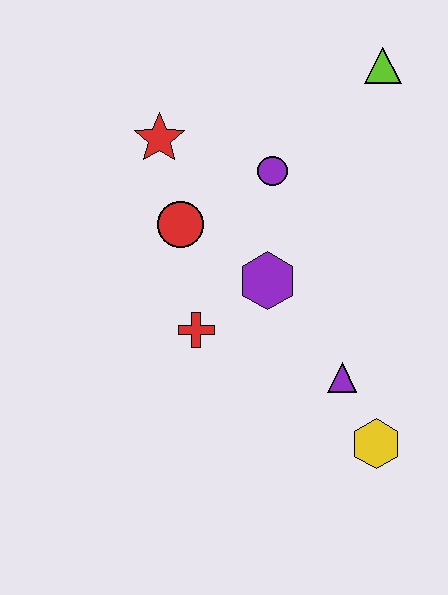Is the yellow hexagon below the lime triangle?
Yes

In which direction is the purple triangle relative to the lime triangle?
The purple triangle is below the lime triangle.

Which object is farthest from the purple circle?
The yellow hexagon is farthest from the purple circle.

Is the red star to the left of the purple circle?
Yes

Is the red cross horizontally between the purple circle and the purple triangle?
No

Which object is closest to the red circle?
The red star is closest to the red circle.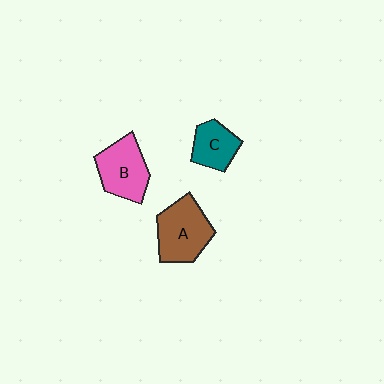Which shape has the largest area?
Shape A (brown).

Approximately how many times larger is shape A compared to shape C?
Approximately 1.6 times.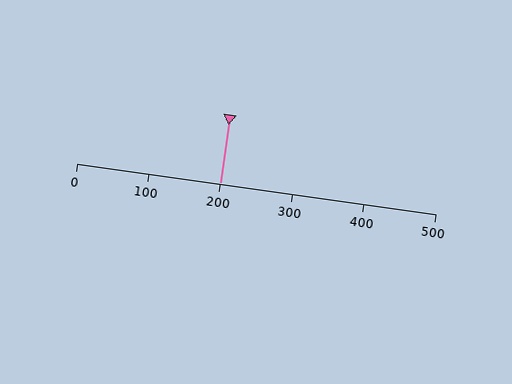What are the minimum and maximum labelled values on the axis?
The axis runs from 0 to 500.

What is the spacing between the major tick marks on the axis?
The major ticks are spaced 100 apart.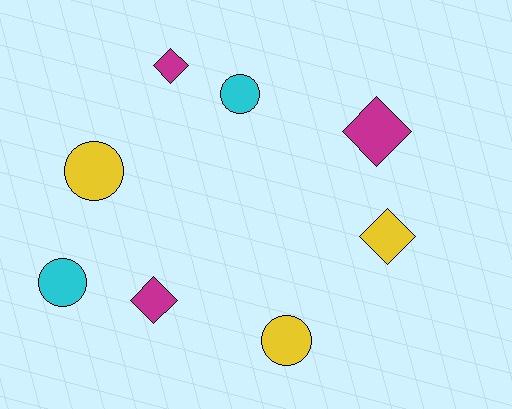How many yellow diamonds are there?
There is 1 yellow diamond.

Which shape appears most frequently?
Circle, with 4 objects.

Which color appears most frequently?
Magenta, with 3 objects.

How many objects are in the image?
There are 8 objects.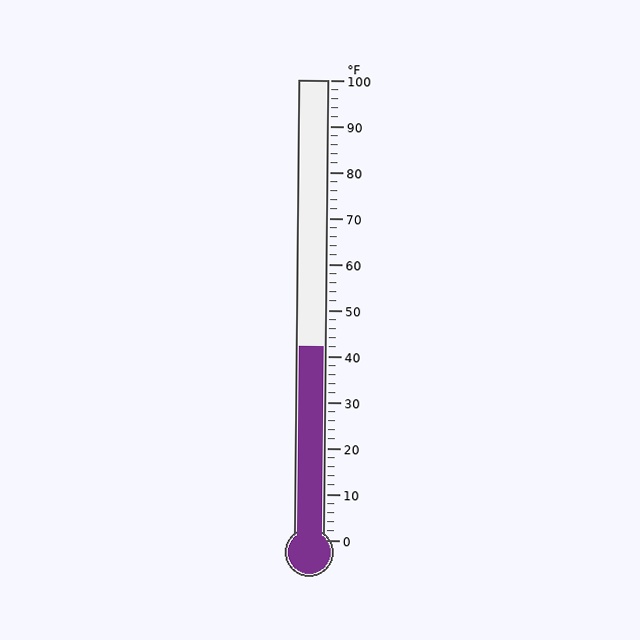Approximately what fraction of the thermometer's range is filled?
The thermometer is filled to approximately 40% of its range.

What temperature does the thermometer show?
The thermometer shows approximately 42°F.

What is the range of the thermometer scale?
The thermometer scale ranges from 0°F to 100°F.